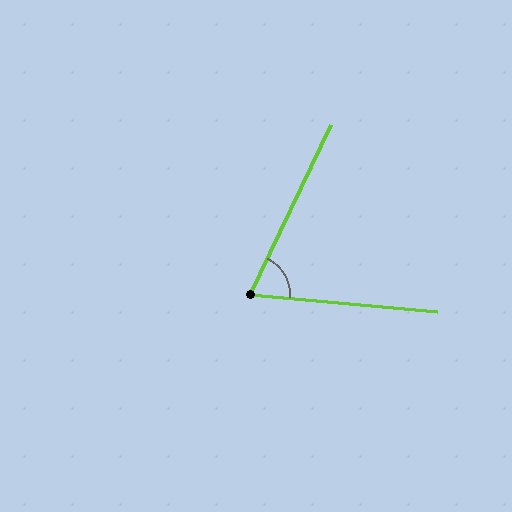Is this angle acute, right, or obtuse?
It is acute.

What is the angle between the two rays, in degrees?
Approximately 70 degrees.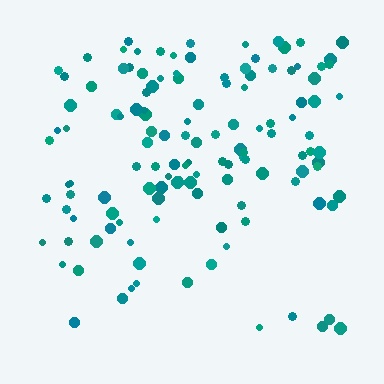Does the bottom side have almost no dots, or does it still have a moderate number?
Still a moderate number, just noticeably fewer than the top.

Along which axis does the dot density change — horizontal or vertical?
Vertical.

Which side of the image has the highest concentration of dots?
The top.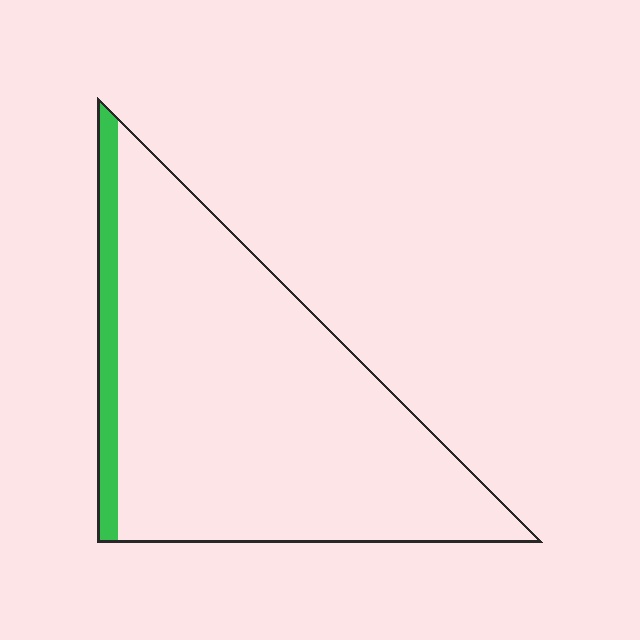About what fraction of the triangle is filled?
About one tenth (1/10).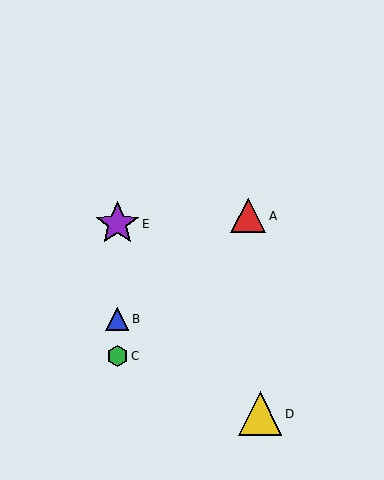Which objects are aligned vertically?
Objects B, C, E are aligned vertically.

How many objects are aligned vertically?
3 objects (B, C, E) are aligned vertically.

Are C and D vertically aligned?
No, C is at x≈117 and D is at x≈260.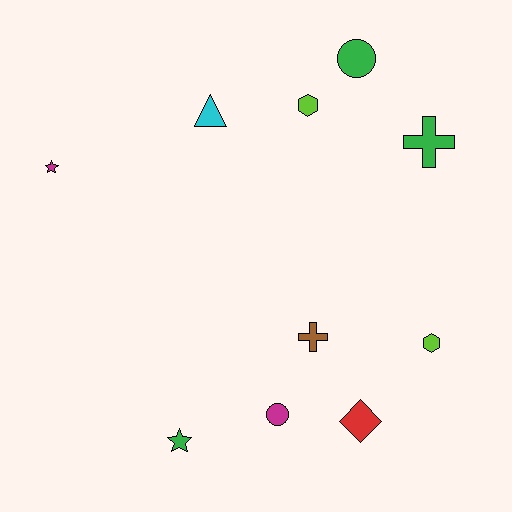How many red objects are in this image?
There is 1 red object.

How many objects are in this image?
There are 10 objects.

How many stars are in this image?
There are 2 stars.